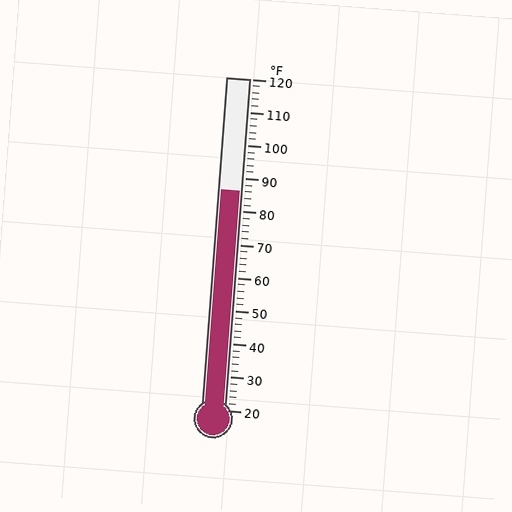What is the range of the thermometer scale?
The thermometer scale ranges from 20°F to 120°F.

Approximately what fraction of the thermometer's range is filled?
The thermometer is filled to approximately 65% of its range.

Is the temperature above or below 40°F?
The temperature is above 40°F.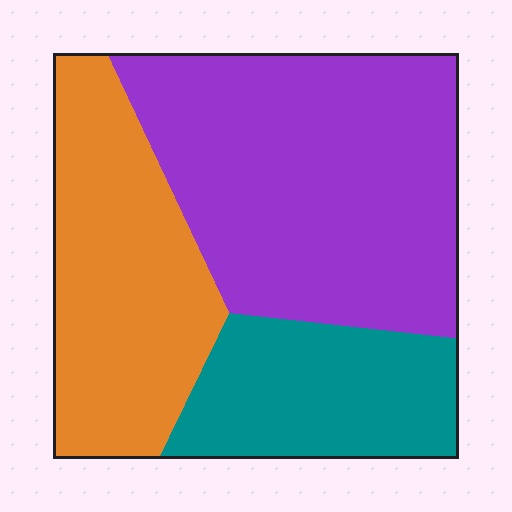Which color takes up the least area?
Teal, at roughly 20%.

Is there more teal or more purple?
Purple.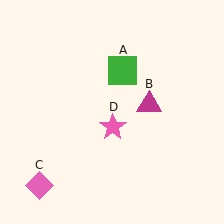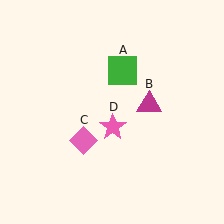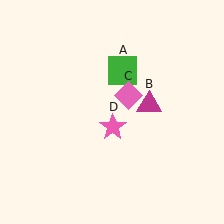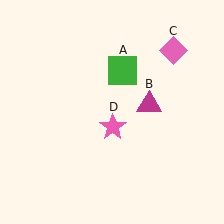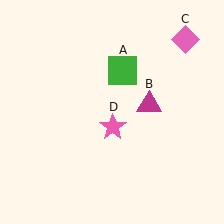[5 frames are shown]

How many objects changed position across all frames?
1 object changed position: pink diamond (object C).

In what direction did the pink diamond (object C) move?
The pink diamond (object C) moved up and to the right.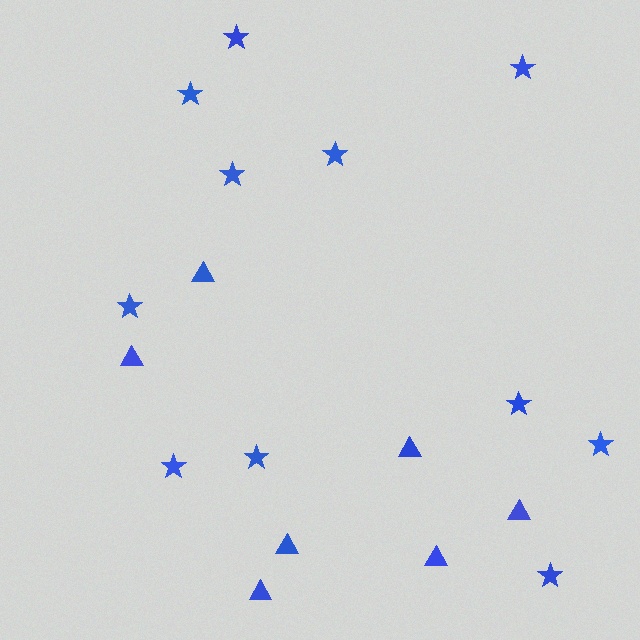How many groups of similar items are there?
There are 2 groups: one group of stars (11) and one group of triangles (7).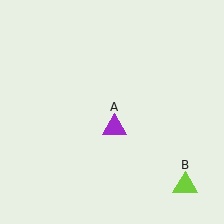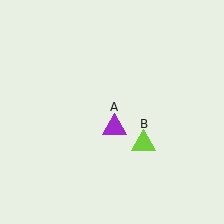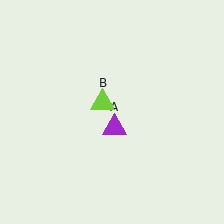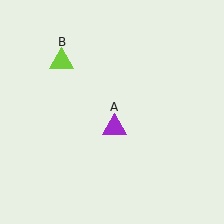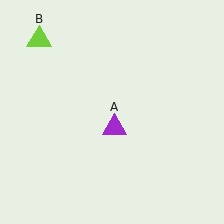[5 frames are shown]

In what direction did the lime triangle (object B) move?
The lime triangle (object B) moved up and to the left.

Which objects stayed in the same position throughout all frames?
Purple triangle (object A) remained stationary.